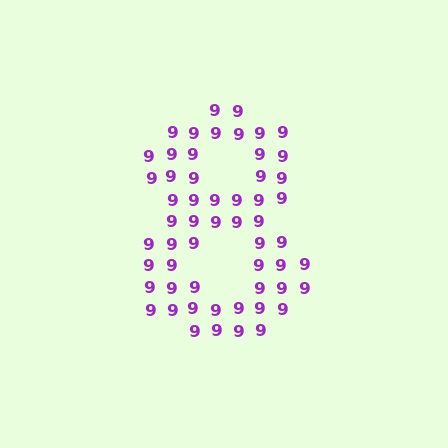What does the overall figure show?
The overall figure shows the digit 8.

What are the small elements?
The small elements are digit 9's.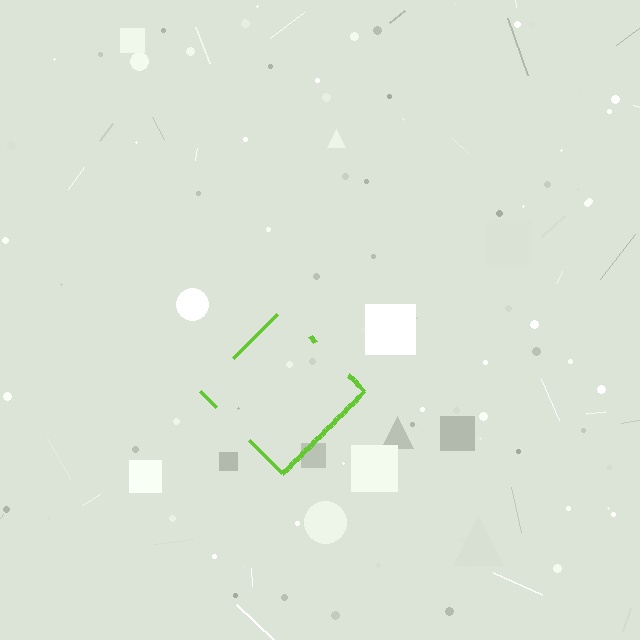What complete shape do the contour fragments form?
The contour fragments form a diamond.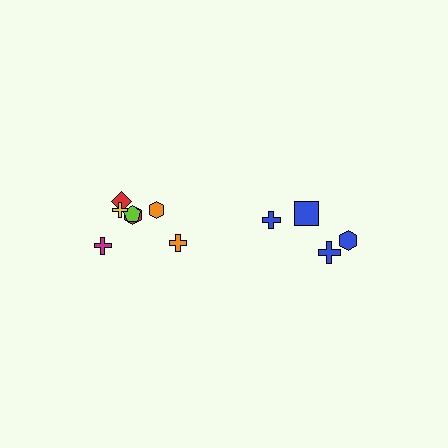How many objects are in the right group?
There are 4 objects.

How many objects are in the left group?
There are 7 objects.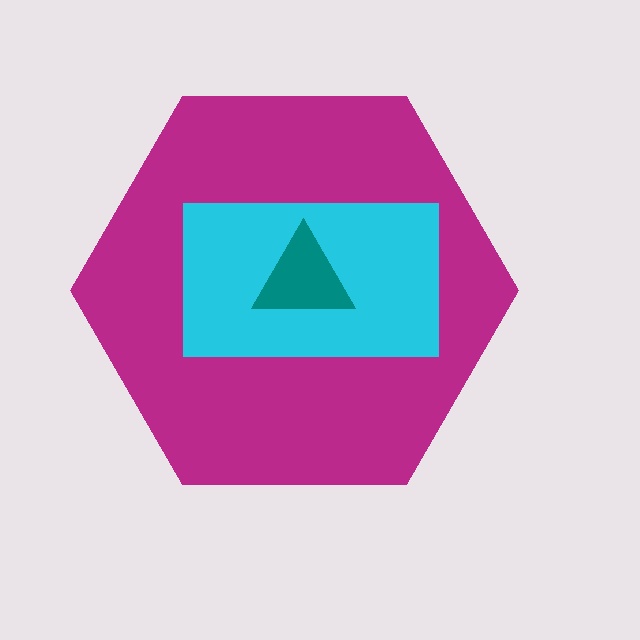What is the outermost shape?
The magenta hexagon.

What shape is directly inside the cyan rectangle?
The teal triangle.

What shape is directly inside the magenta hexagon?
The cyan rectangle.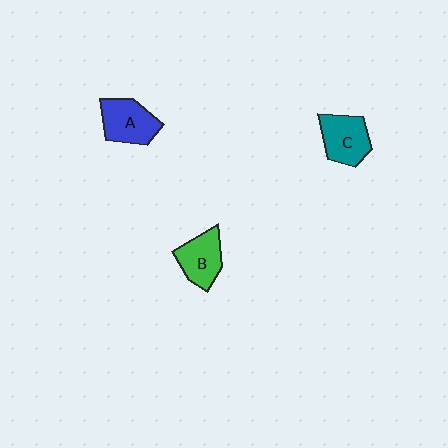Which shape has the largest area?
Shape A (blue).